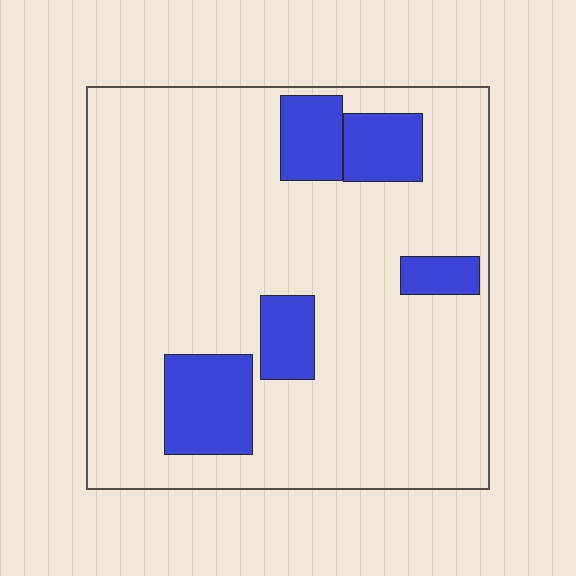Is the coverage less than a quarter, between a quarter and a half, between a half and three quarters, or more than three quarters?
Less than a quarter.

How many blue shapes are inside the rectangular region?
5.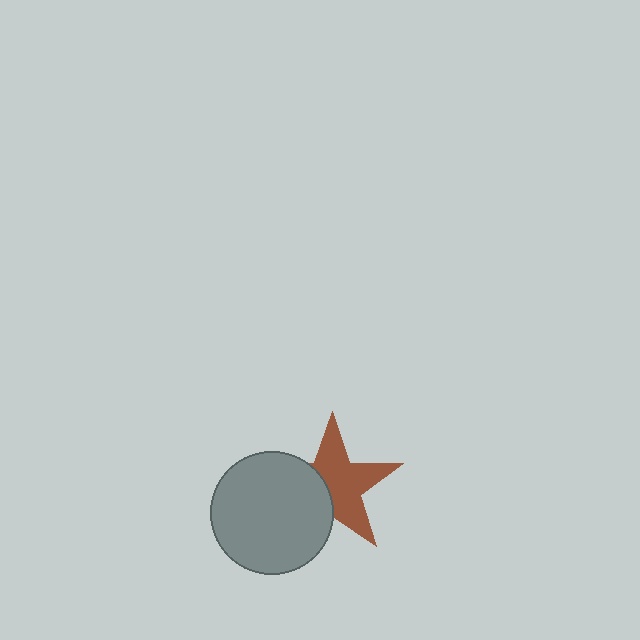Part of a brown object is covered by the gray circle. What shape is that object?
It is a star.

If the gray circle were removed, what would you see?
You would see the complete brown star.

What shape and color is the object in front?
The object in front is a gray circle.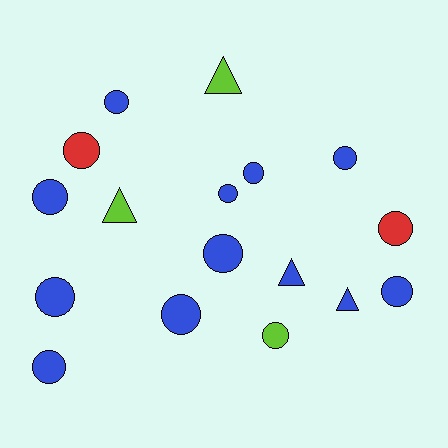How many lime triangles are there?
There are 2 lime triangles.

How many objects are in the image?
There are 17 objects.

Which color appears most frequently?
Blue, with 12 objects.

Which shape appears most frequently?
Circle, with 13 objects.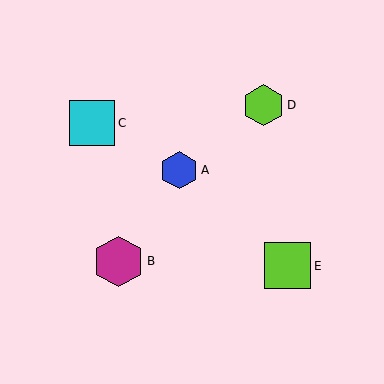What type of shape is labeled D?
Shape D is a lime hexagon.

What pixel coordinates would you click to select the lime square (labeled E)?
Click at (288, 266) to select the lime square E.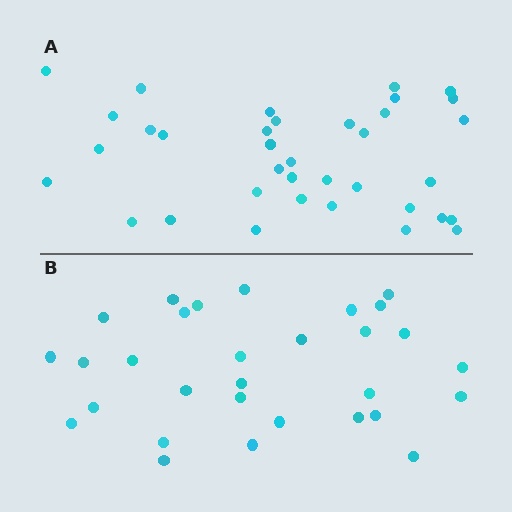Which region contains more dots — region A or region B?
Region A (the top region) has more dots.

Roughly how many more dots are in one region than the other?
Region A has about 6 more dots than region B.